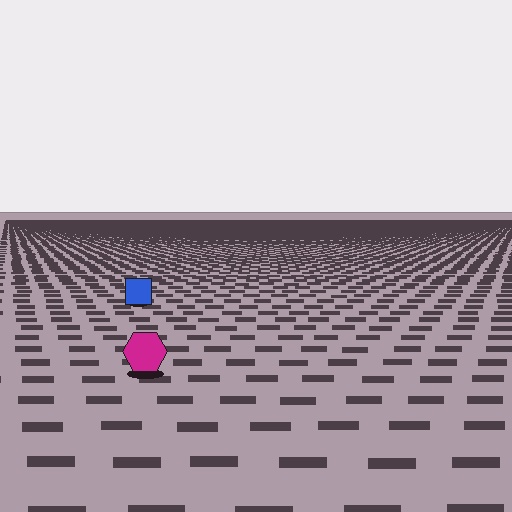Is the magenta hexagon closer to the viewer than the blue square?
Yes. The magenta hexagon is closer — you can tell from the texture gradient: the ground texture is coarser near it.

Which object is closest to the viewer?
The magenta hexagon is closest. The texture marks near it are larger and more spread out.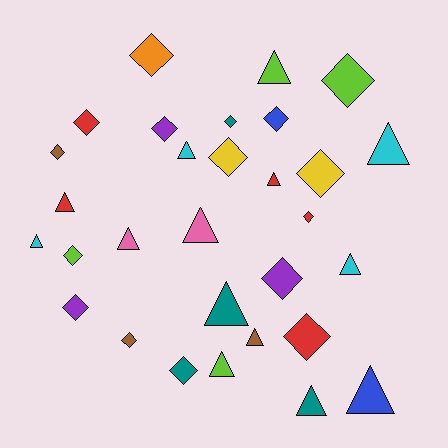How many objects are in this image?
There are 30 objects.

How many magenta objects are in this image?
There are no magenta objects.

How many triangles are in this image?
There are 14 triangles.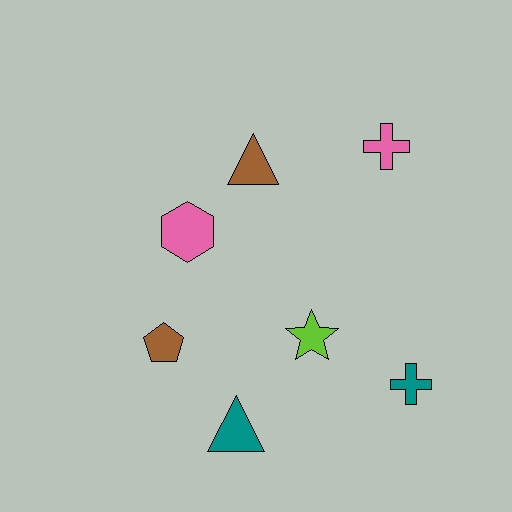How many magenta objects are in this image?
There are no magenta objects.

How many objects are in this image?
There are 7 objects.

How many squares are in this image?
There are no squares.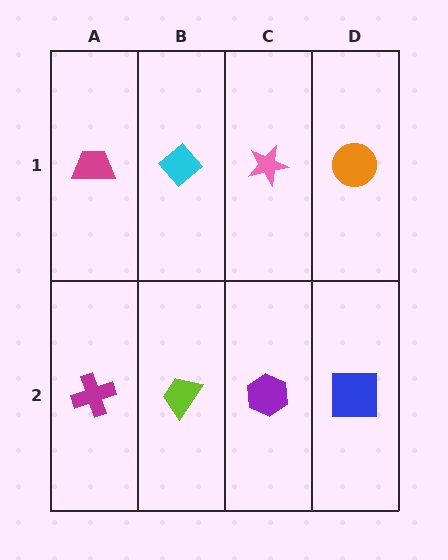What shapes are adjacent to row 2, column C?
A pink star (row 1, column C), a lime trapezoid (row 2, column B), a blue square (row 2, column D).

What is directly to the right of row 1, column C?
An orange circle.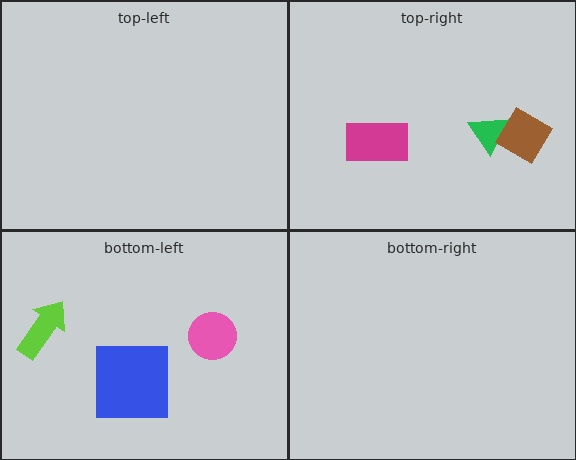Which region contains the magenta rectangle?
The top-right region.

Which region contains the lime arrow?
The bottom-left region.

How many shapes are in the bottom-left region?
3.